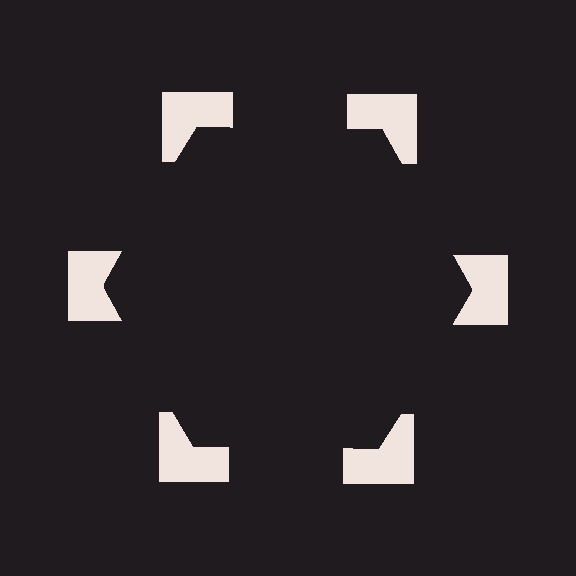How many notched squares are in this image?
There are 6 — one at each vertex of the illusory hexagon.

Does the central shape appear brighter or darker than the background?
It typically appears slightly darker than the background, even though no actual brightness change is drawn.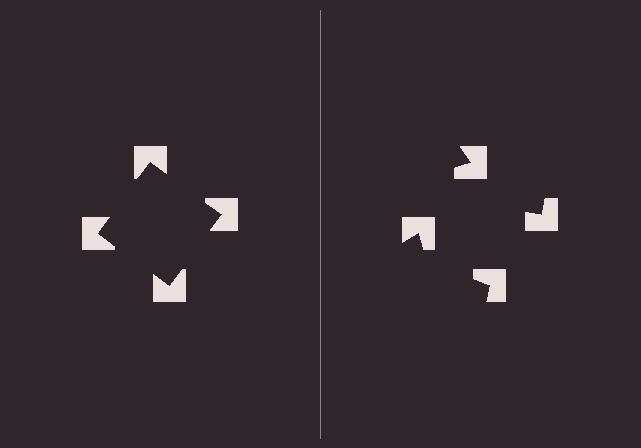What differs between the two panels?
The notched squares are positioned identically on both sides; only the wedge orientations differ. On the left they align to a square; on the right they are misaligned.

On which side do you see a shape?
An illusory square appears on the left side. On the right side the wedge cuts are rotated, so no coherent shape forms.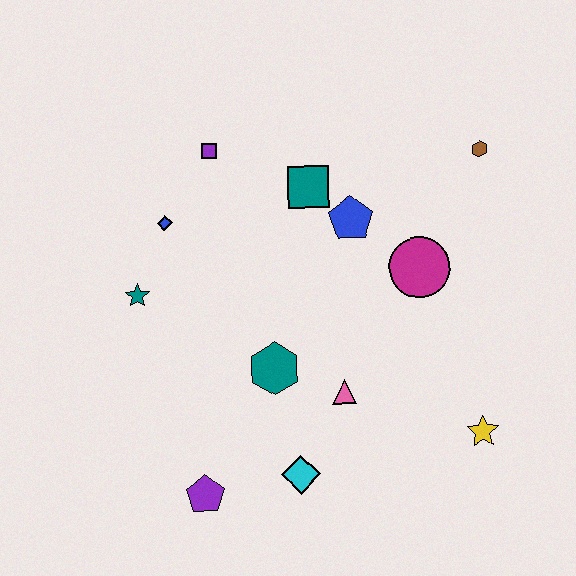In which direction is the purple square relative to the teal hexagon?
The purple square is above the teal hexagon.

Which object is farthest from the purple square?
The yellow star is farthest from the purple square.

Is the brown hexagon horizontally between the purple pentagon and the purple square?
No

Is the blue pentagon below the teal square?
Yes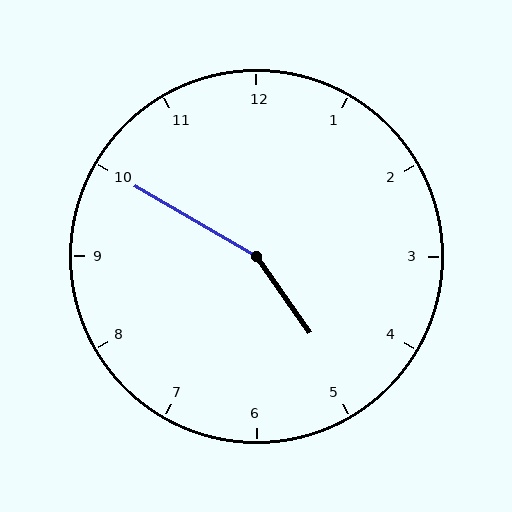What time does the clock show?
4:50.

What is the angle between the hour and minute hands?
Approximately 155 degrees.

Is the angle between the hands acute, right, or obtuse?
It is obtuse.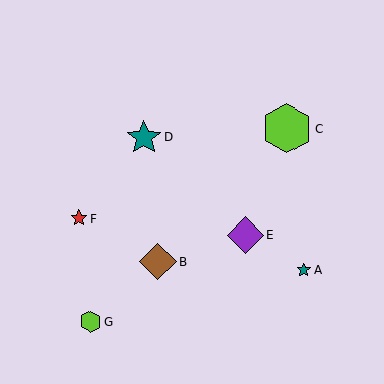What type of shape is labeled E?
Shape E is a purple diamond.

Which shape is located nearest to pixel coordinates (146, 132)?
The teal star (labeled D) at (144, 137) is nearest to that location.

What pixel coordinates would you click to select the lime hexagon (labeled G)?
Click at (91, 322) to select the lime hexagon G.